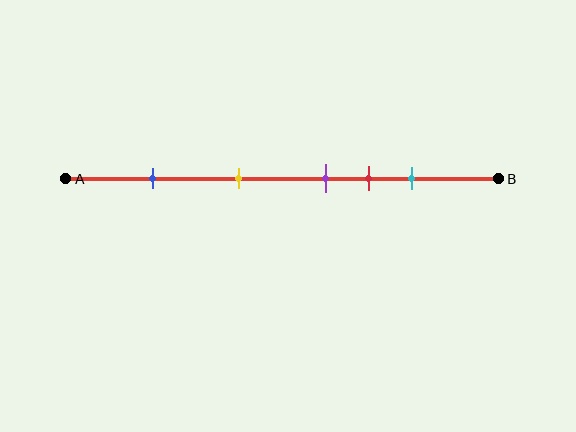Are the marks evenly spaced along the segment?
No, the marks are not evenly spaced.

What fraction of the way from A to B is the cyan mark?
The cyan mark is approximately 80% (0.8) of the way from A to B.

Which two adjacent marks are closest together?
The purple and red marks are the closest adjacent pair.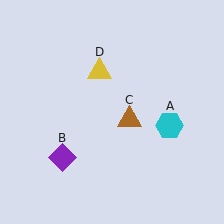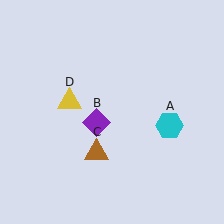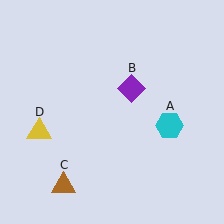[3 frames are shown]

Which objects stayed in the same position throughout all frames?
Cyan hexagon (object A) remained stationary.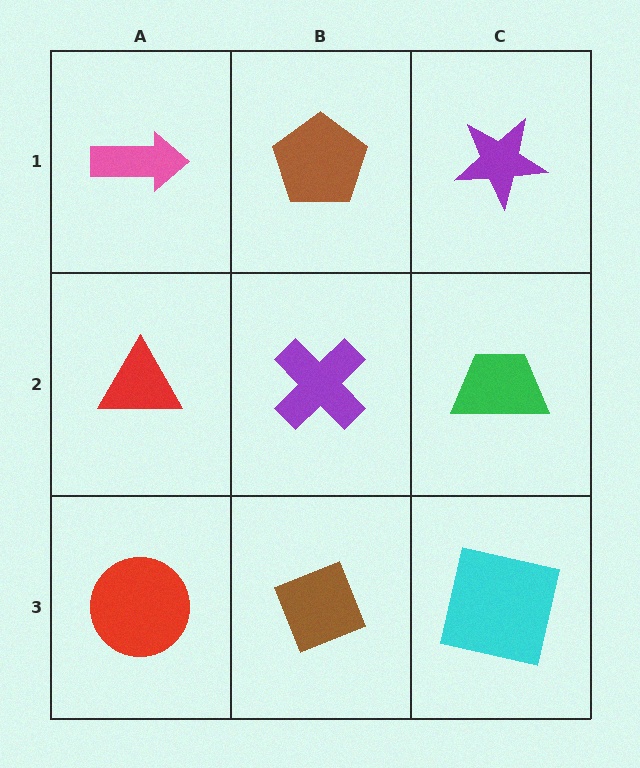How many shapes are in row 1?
3 shapes.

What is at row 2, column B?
A purple cross.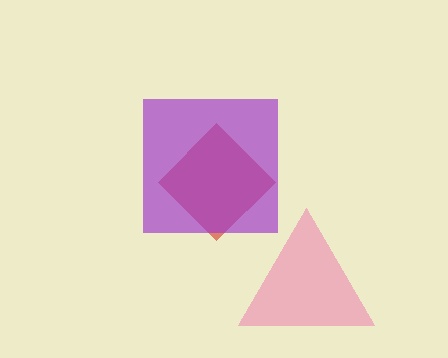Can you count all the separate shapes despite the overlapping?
Yes, there are 3 separate shapes.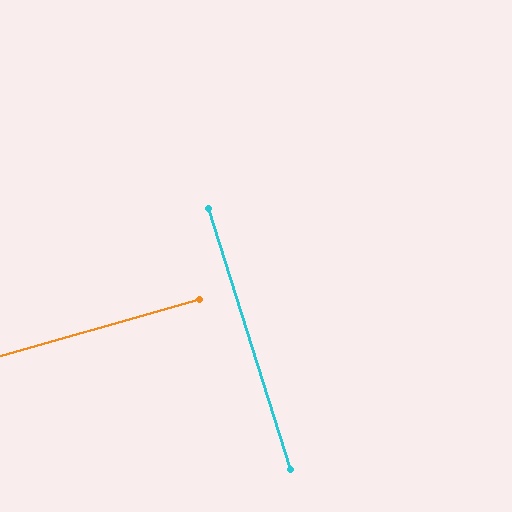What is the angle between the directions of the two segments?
Approximately 88 degrees.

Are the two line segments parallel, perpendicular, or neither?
Perpendicular — they meet at approximately 88°.